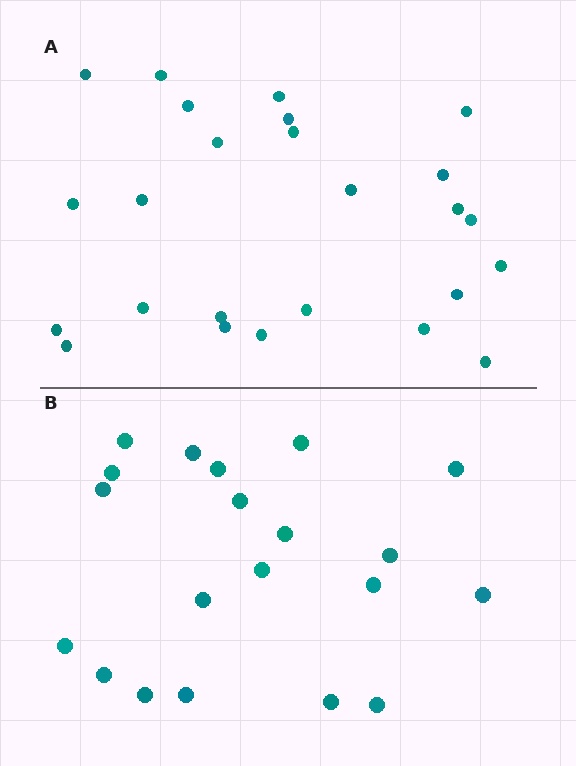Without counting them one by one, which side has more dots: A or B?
Region A (the top region) has more dots.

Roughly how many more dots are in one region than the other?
Region A has about 5 more dots than region B.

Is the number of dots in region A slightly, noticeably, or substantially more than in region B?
Region A has noticeably more, but not dramatically so. The ratio is roughly 1.2 to 1.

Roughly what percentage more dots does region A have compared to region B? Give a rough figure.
About 25% more.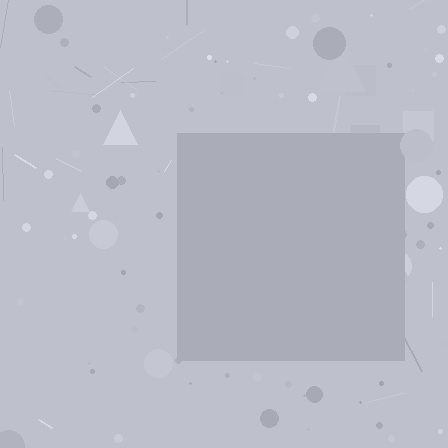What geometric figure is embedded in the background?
A square is embedded in the background.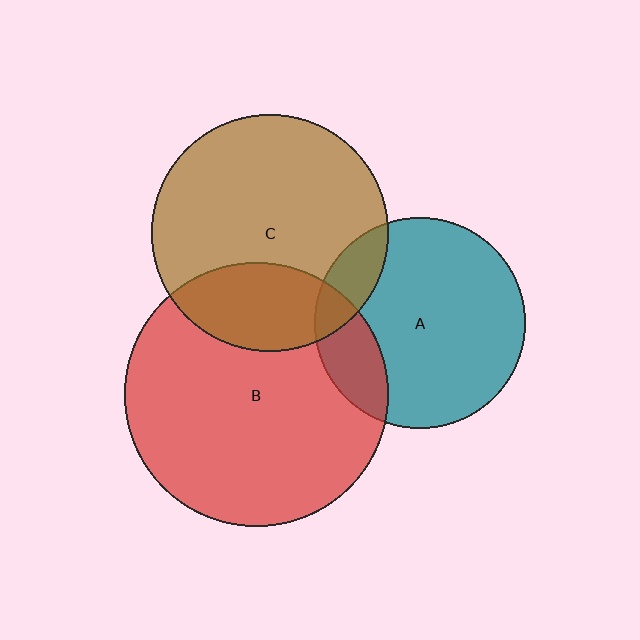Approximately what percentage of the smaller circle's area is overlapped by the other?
Approximately 20%.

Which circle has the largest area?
Circle B (red).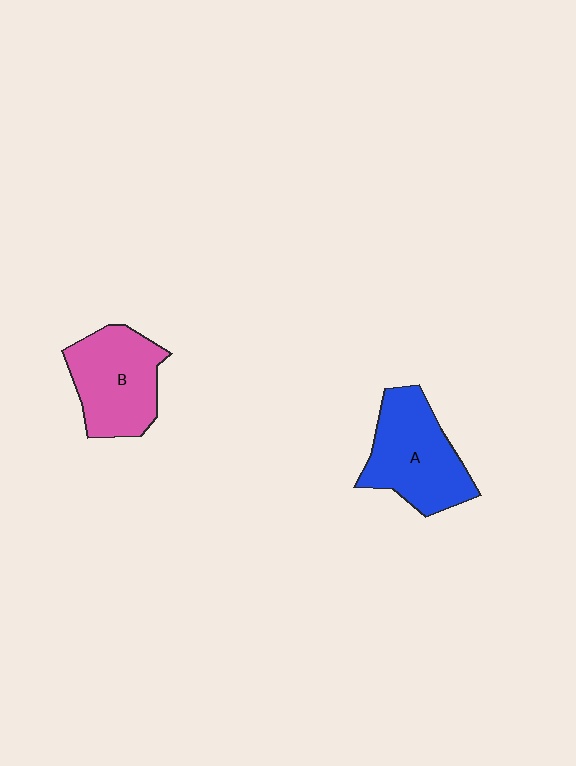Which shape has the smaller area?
Shape B (pink).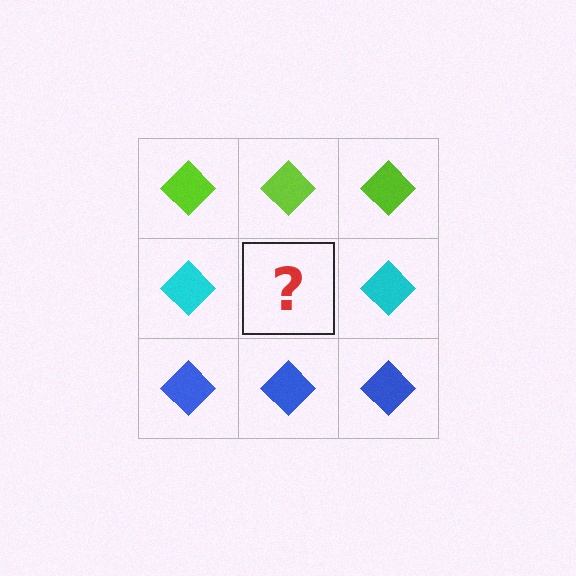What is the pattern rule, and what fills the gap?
The rule is that each row has a consistent color. The gap should be filled with a cyan diamond.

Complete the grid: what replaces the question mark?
The question mark should be replaced with a cyan diamond.